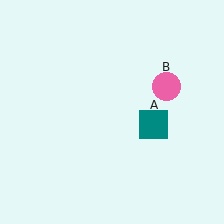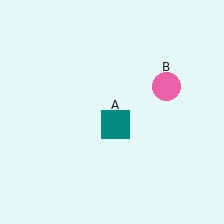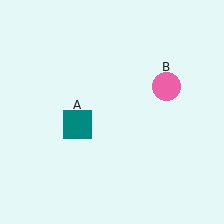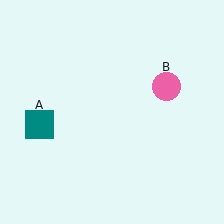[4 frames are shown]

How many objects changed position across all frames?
1 object changed position: teal square (object A).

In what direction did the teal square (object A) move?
The teal square (object A) moved left.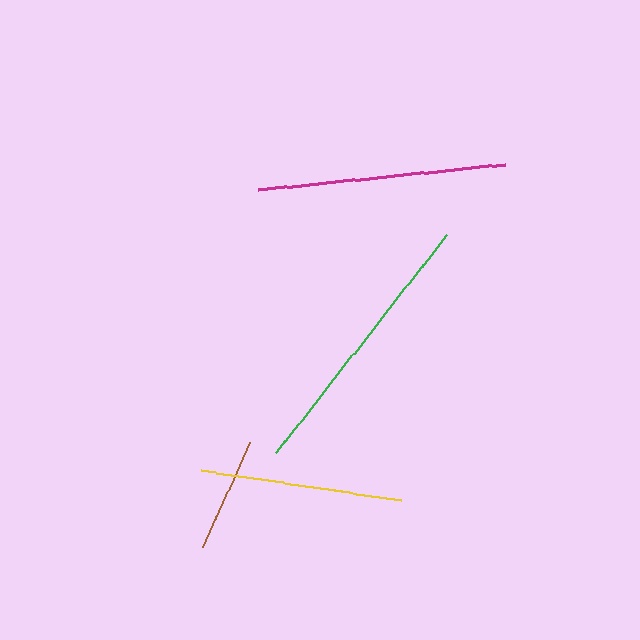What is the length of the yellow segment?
The yellow segment is approximately 203 pixels long.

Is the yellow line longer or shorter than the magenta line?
The magenta line is longer than the yellow line.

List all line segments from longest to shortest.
From longest to shortest: green, magenta, yellow, brown.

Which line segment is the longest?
The green line is the longest at approximately 278 pixels.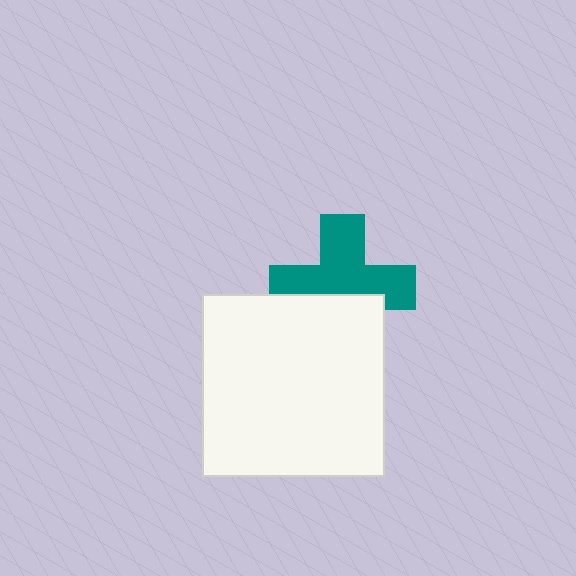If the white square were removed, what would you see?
You would see the complete teal cross.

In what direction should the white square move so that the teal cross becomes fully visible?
The white square should move down. That is the shortest direction to clear the overlap and leave the teal cross fully visible.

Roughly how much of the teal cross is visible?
About half of it is visible (roughly 62%).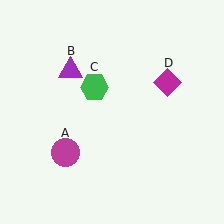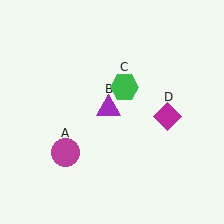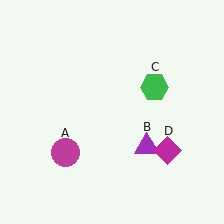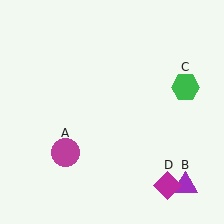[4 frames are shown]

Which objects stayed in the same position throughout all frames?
Magenta circle (object A) remained stationary.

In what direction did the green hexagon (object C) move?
The green hexagon (object C) moved right.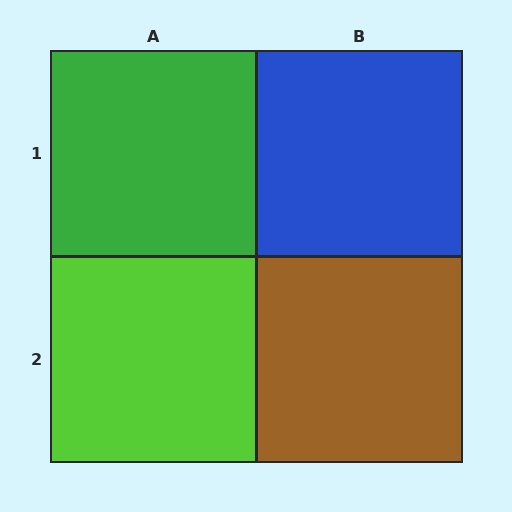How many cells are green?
1 cell is green.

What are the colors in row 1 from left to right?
Green, blue.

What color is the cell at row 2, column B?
Brown.